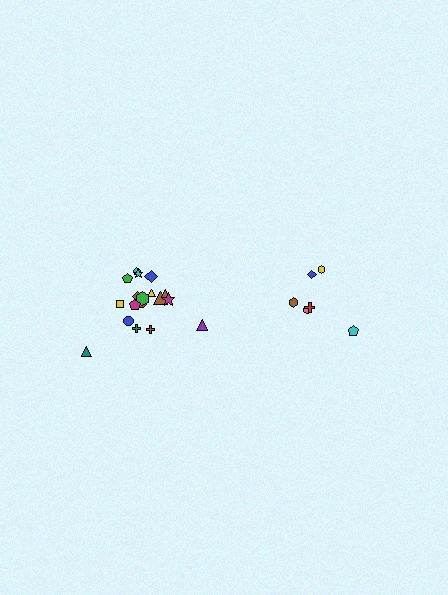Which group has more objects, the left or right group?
The left group.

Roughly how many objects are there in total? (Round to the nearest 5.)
Roughly 25 objects in total.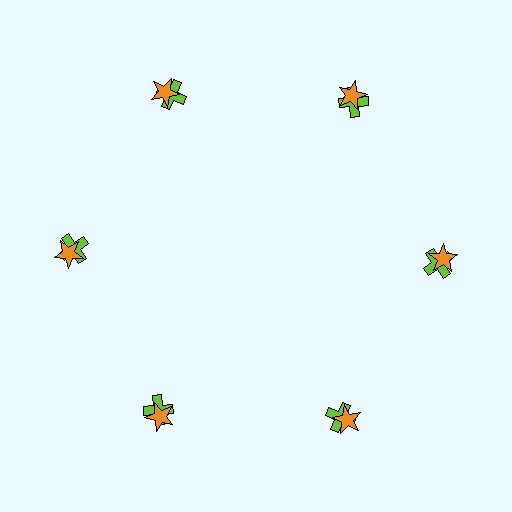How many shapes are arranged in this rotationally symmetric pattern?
There are 12 shapes, arranged in 6 groups of 2.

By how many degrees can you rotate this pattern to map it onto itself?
The pattern maps onto itself every 60 degrees of rotation.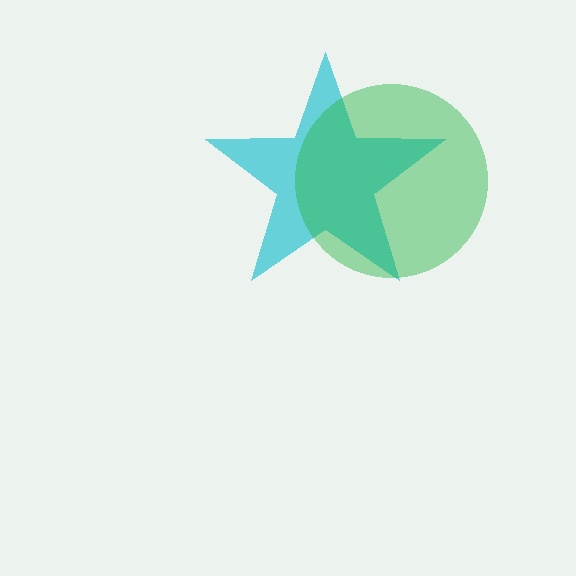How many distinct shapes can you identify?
There are 2 distinct shapes: a cyan star, a green circle.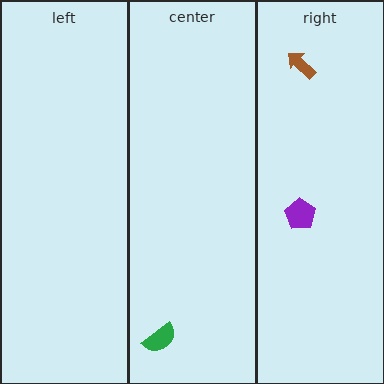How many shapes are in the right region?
2.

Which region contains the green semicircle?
The center region.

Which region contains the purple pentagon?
The right region.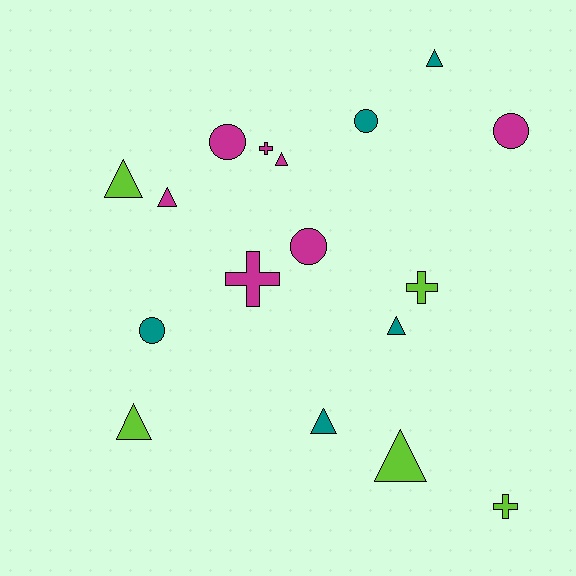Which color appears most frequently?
Magenta, with 7 objects.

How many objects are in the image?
There are 17 objects.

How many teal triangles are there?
There are 3 teal triangles.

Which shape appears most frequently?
Triangle, with 8 objects.